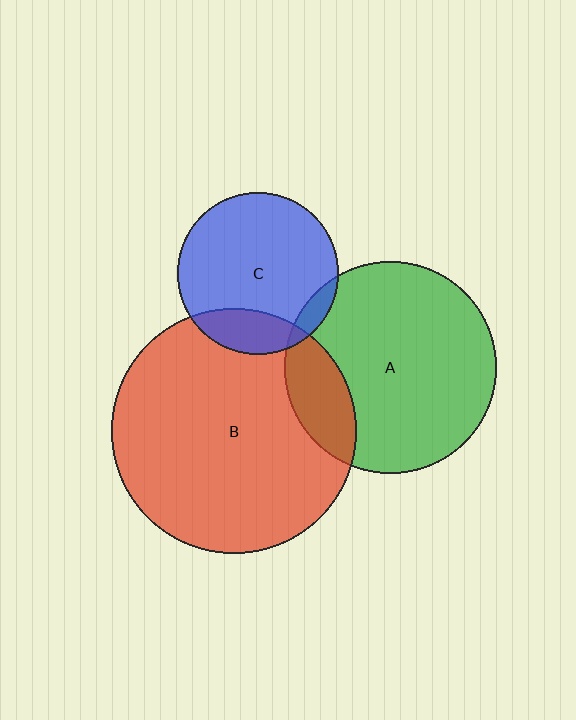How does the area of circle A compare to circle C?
Approximately 1.7 times.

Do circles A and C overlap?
Yes.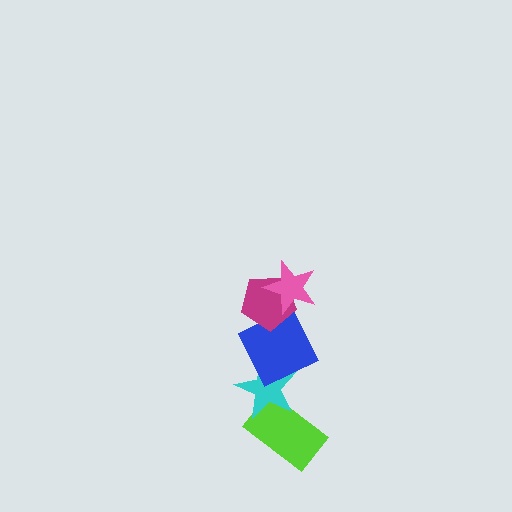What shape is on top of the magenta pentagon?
The pink star is on top of the magenta pentagon.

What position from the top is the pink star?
The pink star is 1st from the top.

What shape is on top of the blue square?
The magenta pentagon is on top of the blue square.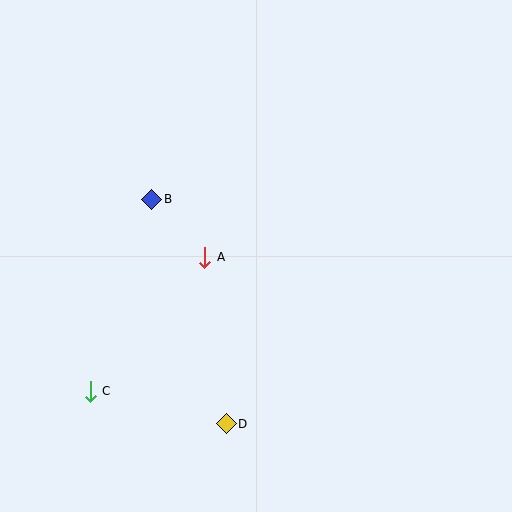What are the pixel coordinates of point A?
Point A is at (205, 257).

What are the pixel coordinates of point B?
Point B is at (152, 199).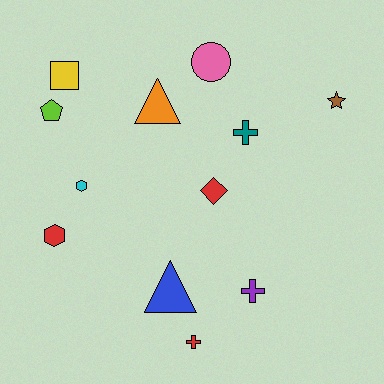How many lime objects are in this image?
There is 1 lime object.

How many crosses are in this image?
There are 3 crosses.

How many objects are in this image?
There are 12 objects.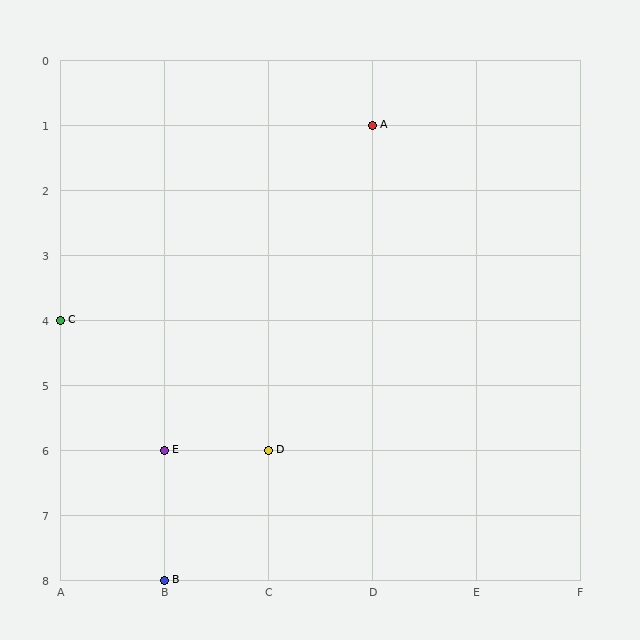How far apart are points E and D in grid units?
Points E and D are 1 column apart.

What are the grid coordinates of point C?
Point C is at grid coordinates (A, 4).